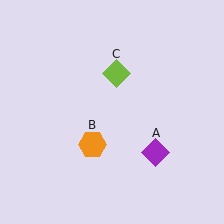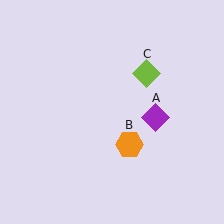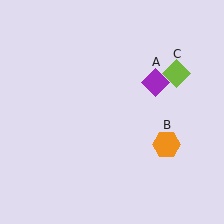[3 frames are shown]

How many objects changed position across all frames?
3 objects changed position: purple diamond (object A), orange hexagon (object B), lime diamond (object C).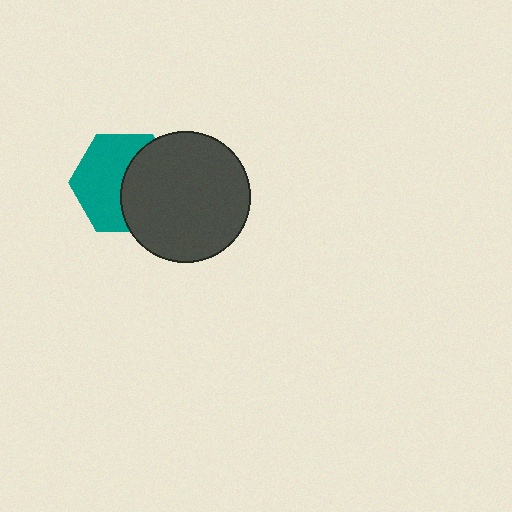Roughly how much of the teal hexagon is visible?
About half of it is visible (roughly 55%).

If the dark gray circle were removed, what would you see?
You would see the complete teal hexagon.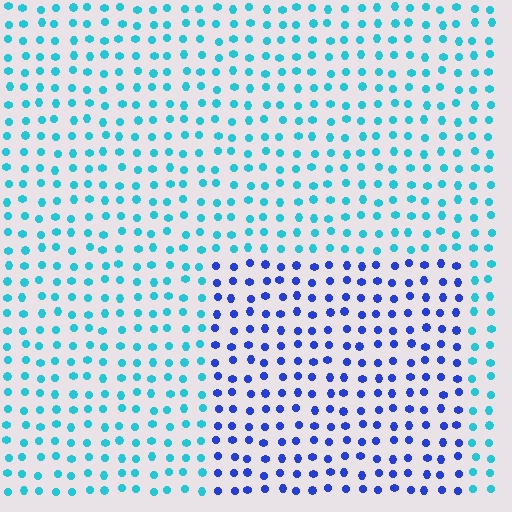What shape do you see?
I see a rectangle.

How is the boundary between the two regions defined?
The boundary is defined purely by a slight shift in hue (about 47 degrees). Spacing, size, and orientation are identical on both sides.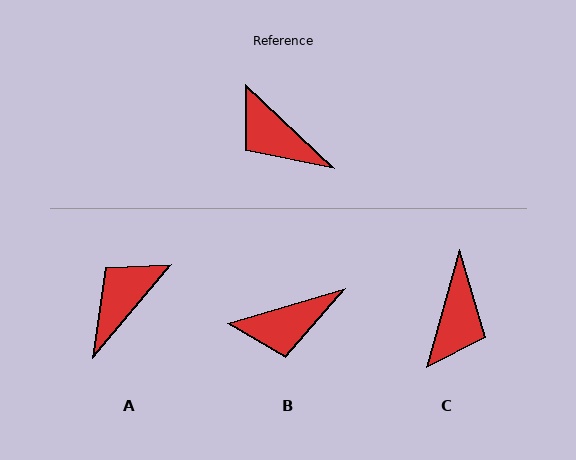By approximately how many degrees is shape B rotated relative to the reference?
Approximately 60 degrees counter-clockwise.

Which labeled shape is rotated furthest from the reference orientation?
C, about 118 degrees away.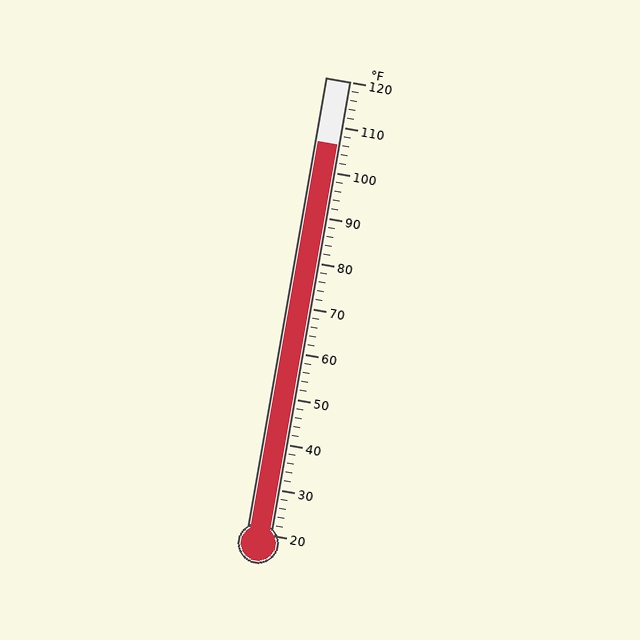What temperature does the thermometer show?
The thermometer shows approximately 106°F.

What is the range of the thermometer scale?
The thermometer scale ranges from 20°F to 120°F.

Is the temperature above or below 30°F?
The temperature is above 30°F.